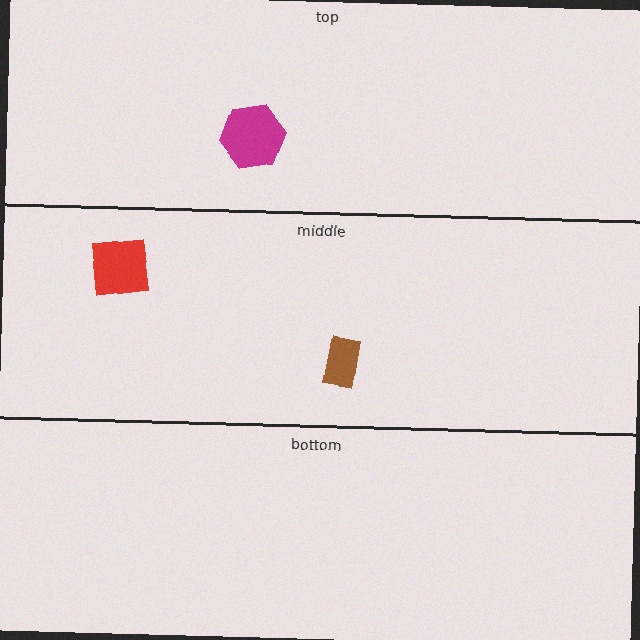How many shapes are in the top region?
1.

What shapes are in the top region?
The magenta hexagon.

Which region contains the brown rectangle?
The middle region.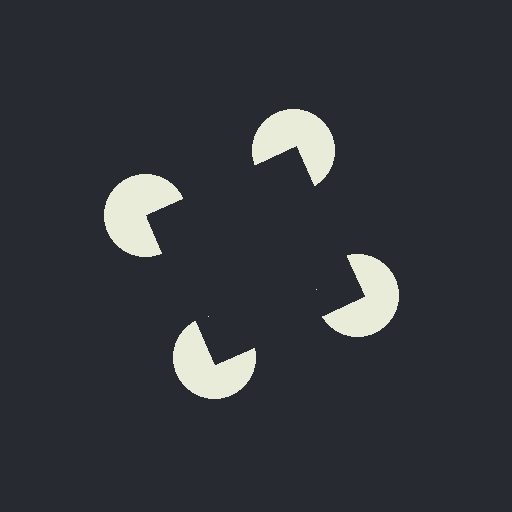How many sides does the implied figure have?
4 sides.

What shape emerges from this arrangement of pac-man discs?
An illusory square — its edges are inferred from the aligned wedge cuts in the pac-man discs, not physically drawn.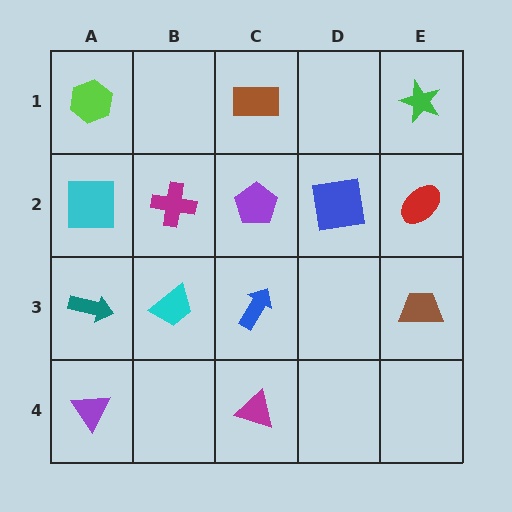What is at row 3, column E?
A brown trapezoid.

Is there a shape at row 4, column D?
No, that cell is empty.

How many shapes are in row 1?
3 shapes.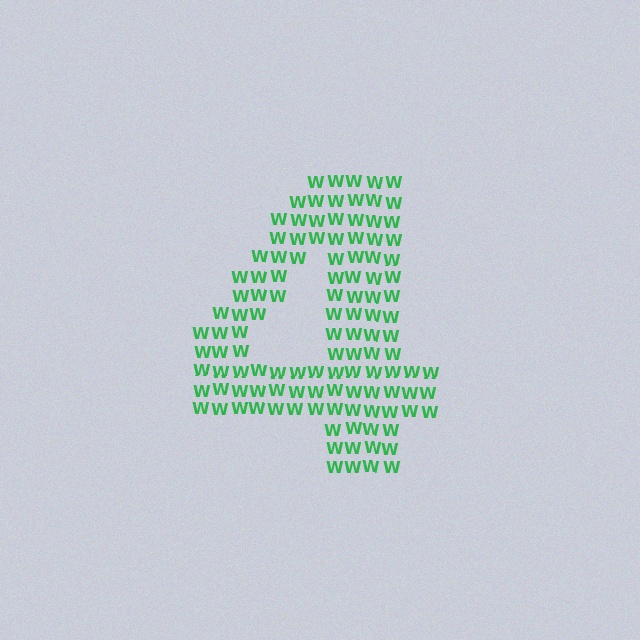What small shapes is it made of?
It is made of small letter W's.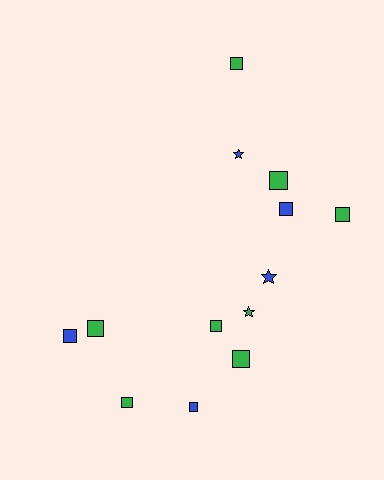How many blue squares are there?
There are 3 blue squares.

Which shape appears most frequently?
Square, with 10 objects.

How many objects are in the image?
There are 13 objects.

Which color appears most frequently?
Green, with 8 objects.